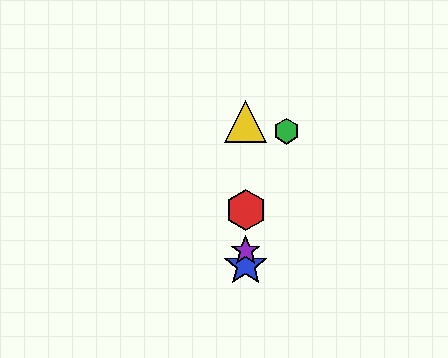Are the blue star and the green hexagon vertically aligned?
No, the blue star is at x≈246 and the green hexagon is at x≈287.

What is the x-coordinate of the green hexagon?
The green hexagon is at x≈287.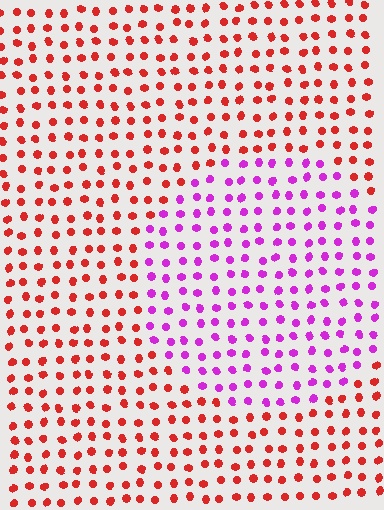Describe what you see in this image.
The image is filled with small red elements in a uniform arrangement. A circle-shaped region is visible where the elements are tinted to a slightly different hue, forming a subtle color boundary.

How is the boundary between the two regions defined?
The boundary is defined purely by a slight shift in hue (about 62 degrees). Spacing, size, and orientation are identical on both sides.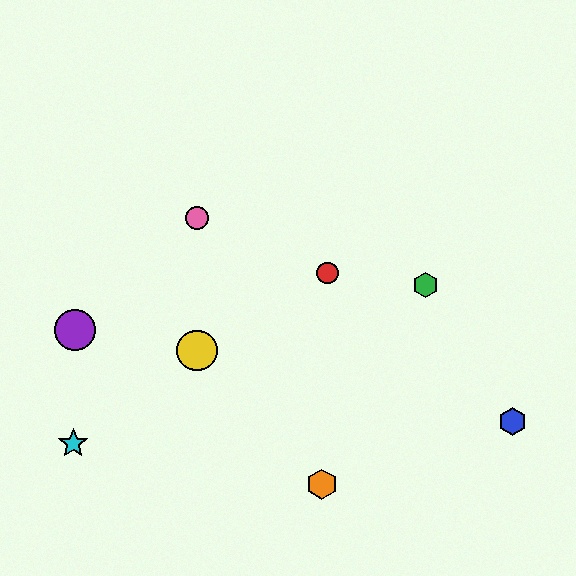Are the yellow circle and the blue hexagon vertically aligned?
No, the yellow circle is at x≈197 and the blue hexagon is at x≈513.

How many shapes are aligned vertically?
2 shapes (the yellow circle, the pink circle) are aligned vertically.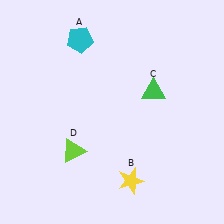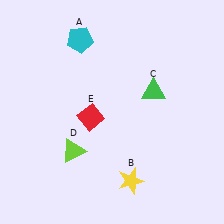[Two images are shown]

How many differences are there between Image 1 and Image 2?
There is 1 difference between the two images.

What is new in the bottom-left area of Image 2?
A red diamond (E) was added in the bottom-left area of Image 2.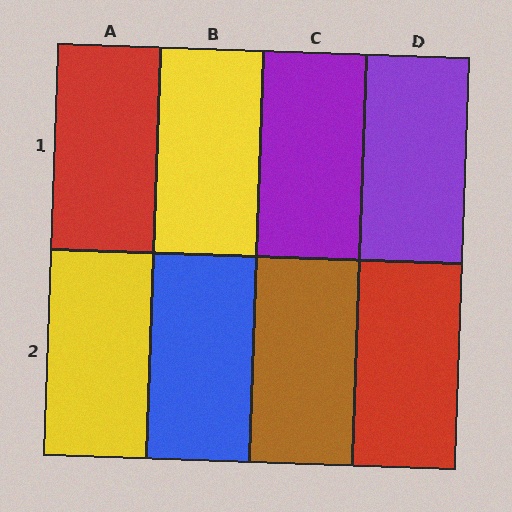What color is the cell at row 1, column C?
Purple.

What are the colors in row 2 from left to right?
Yellow, blue, brown, red.